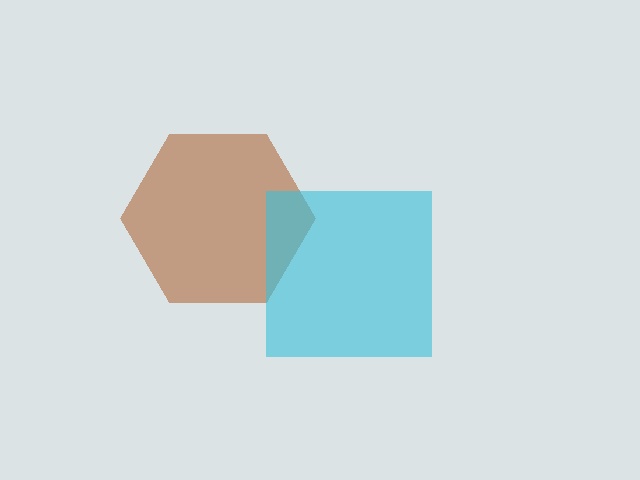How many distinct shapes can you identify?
There are 2 distinct shapes: a brown hexagon, a cyan square.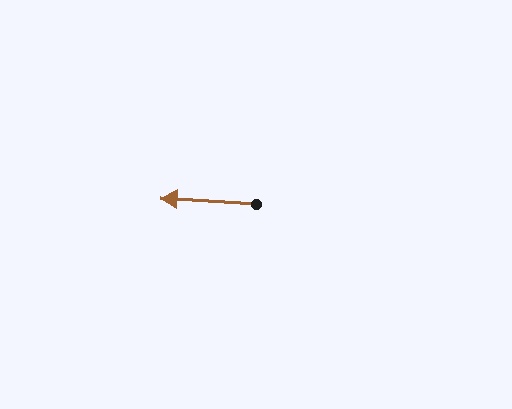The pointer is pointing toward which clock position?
Roughly 9 o'clock.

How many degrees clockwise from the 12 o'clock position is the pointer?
Approximately 274 degrees.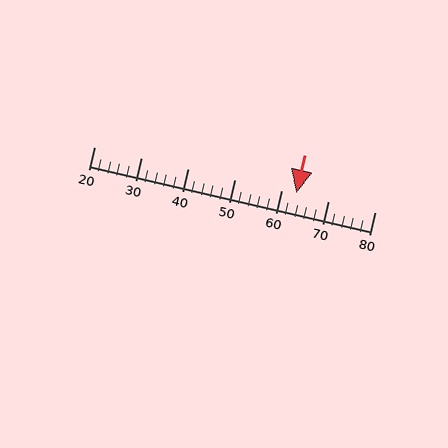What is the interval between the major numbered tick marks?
The major tick marks are spaced 10 units apart.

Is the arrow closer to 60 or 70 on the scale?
The arrow is closer to 60.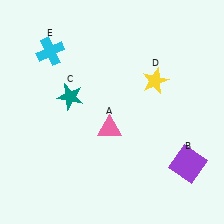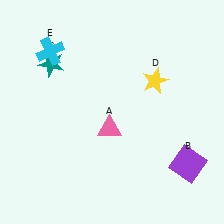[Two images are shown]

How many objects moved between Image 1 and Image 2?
1 object moved between the two images.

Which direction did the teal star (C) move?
The teal star (C) moved up.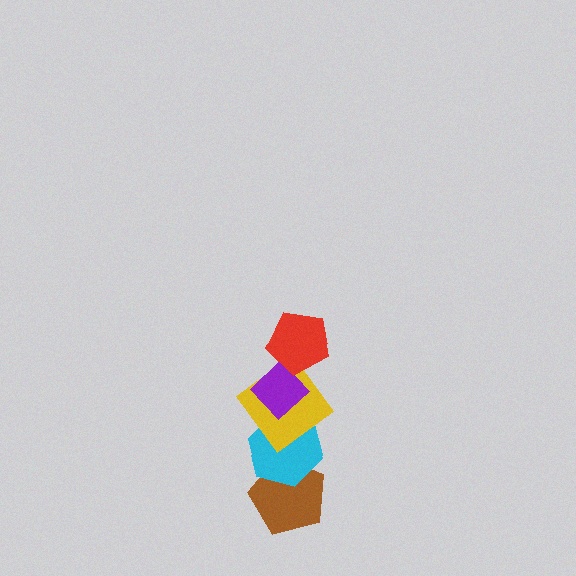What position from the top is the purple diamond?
The purple diamond is 2nd from the top.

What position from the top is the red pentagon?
The red pentagon is 1st from the top.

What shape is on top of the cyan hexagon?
The yellow diamond is on top of the cyan hexagon.